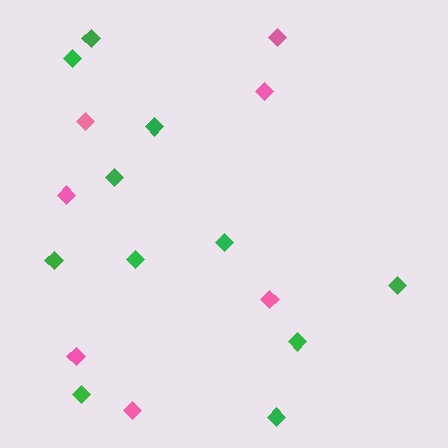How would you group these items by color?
There are 2 groups: one group of pink diamonds (7) and one group of green diamonds (11).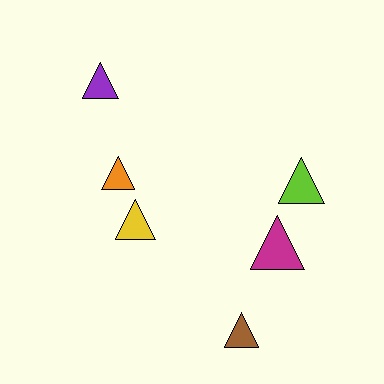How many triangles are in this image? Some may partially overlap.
There are 6 triangles.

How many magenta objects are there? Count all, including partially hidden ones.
There is 1 magenta object.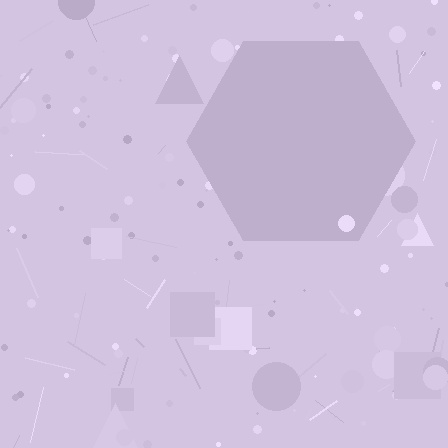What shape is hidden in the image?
A hexagon is hidden in the image.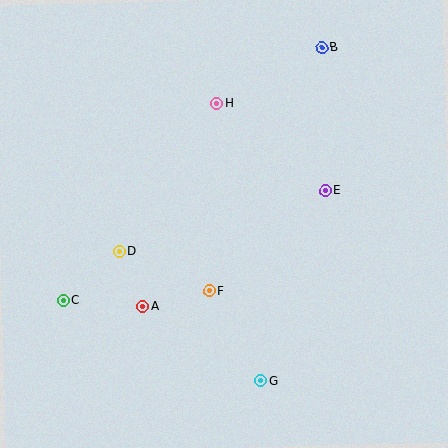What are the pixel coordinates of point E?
Point E is at (325, 191).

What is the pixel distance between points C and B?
The distance between C and B is 362 pixels.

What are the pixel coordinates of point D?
Point D is at (119, 252).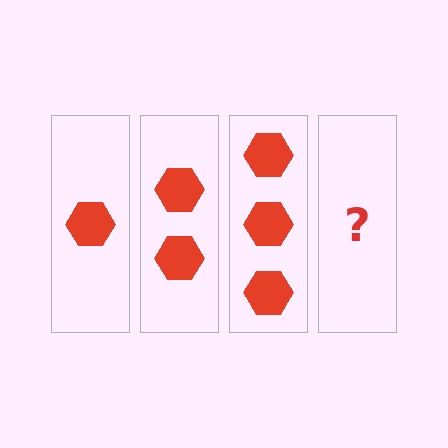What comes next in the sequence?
The next element should be 4 hexagons.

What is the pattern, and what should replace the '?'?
The pattern is that each step adds one more hexagon. The '?' should be 4 hexagons.